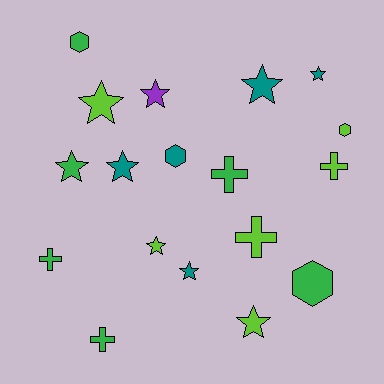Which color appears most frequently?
Green, with 6 objects.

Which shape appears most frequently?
Star, with 9 objects.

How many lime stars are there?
There are 3 lime stars.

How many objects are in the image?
There are 18 objects.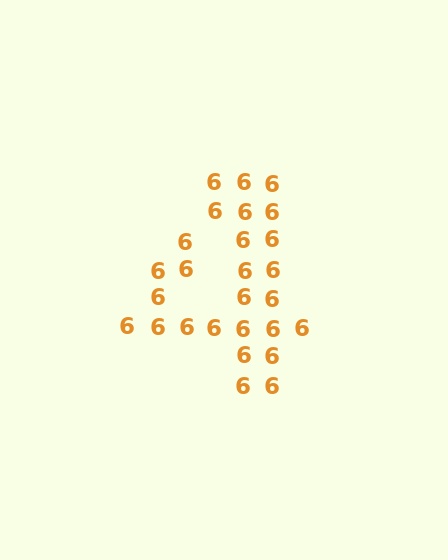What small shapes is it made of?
It is made of small digit 6's.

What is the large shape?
The large shape is the digit 4.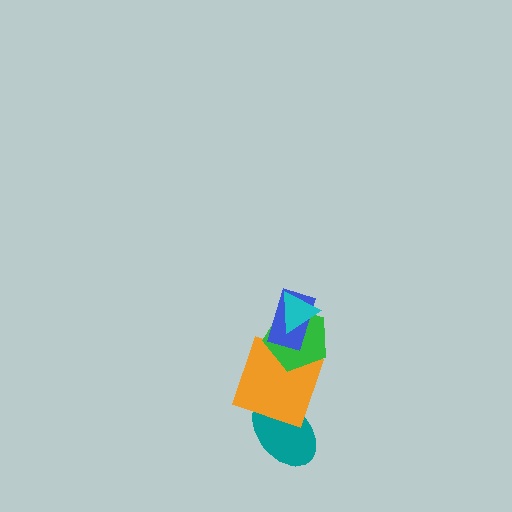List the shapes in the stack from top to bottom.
From top to bottom: the cyan triangle, the blue rectangle, the green pentagon, the orange square, the teal ellipse.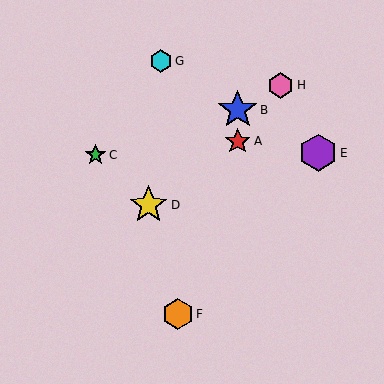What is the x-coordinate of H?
Object H is at x≈281.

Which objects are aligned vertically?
Objects A, B are aligned vertically.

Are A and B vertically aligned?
Yes, both are at x≈238.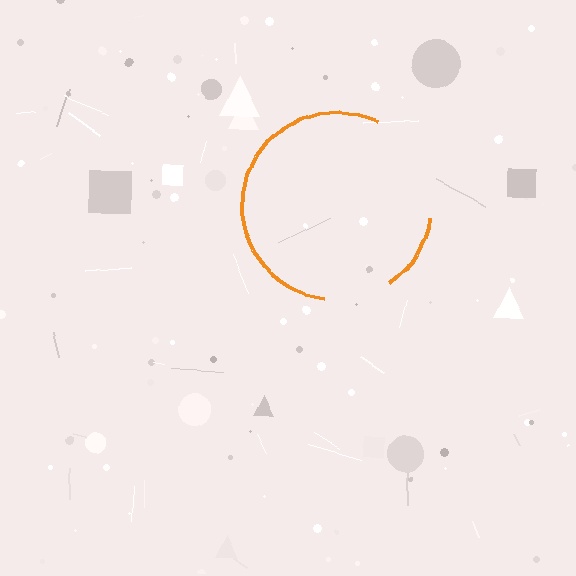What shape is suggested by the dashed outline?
The dashed outline suggests a circle.